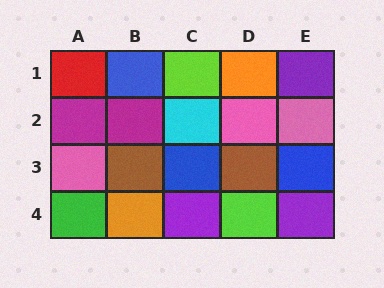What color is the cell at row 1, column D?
Orange.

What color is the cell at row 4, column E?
Purple.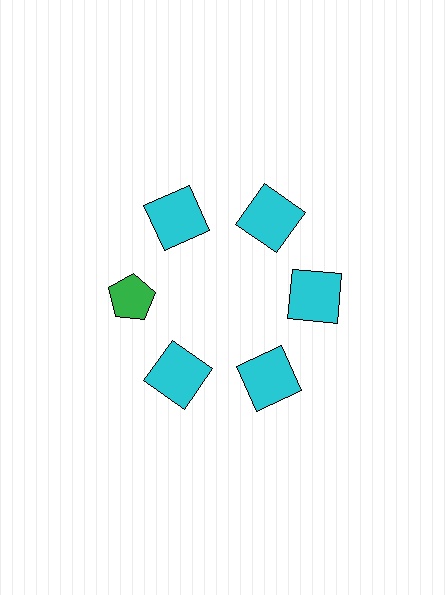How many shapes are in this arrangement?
There are 6 shapes arranged in a ring pattern.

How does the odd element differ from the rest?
It differs in both color (green instead of cyan) and shape (pentagon instead of square).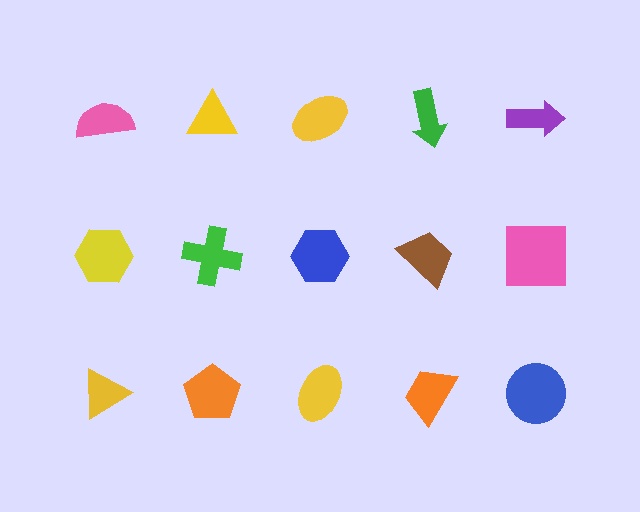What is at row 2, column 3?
A blue hexagon.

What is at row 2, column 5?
A pink square.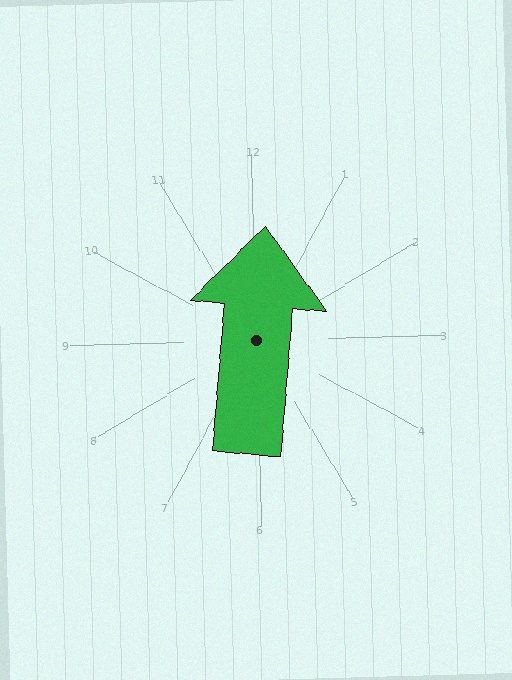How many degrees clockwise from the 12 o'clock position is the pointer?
Approximately 7 degrees.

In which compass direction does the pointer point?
North.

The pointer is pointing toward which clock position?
Roughly 12 o'clock.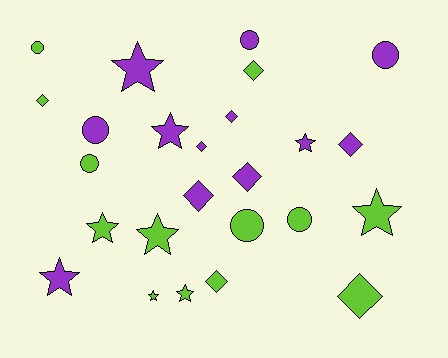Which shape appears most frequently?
Star, with 9 objects.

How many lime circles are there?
There are 4 lime circles.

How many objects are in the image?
There are 25 objects.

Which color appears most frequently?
Lime, with 13 objects.